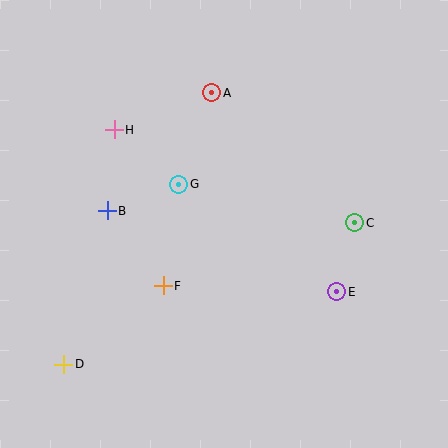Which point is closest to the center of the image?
Point G at (179, 184) is closest to the center.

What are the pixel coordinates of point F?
Point F is at (163, 286).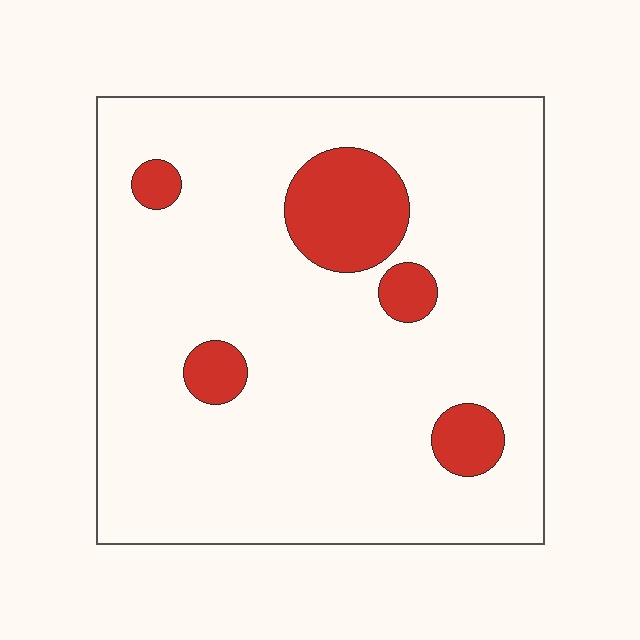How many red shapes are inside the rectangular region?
5.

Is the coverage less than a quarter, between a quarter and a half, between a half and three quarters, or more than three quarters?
Less than a quarter.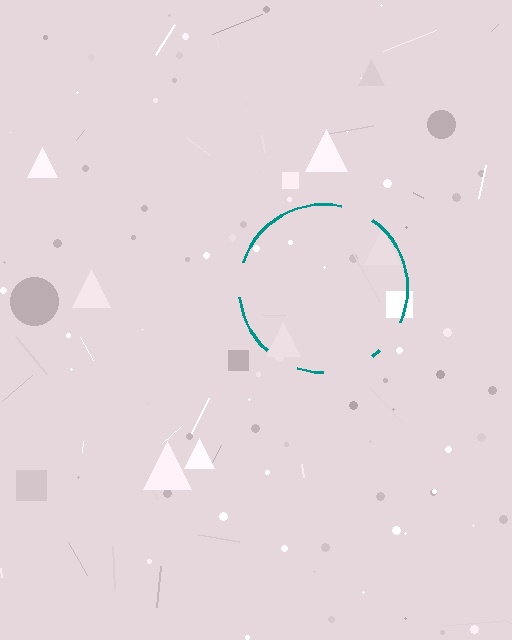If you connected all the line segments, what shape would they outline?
They would outline a circle.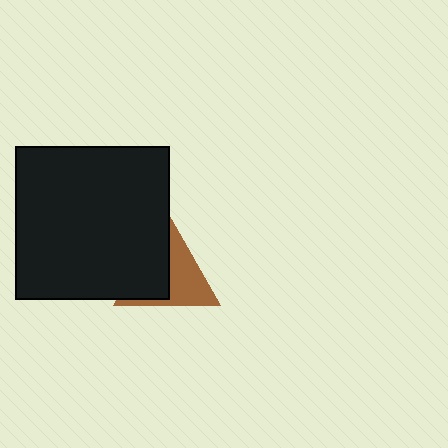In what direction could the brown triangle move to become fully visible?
The brown triangle could move right. That would shift it out from behind the black square entirely.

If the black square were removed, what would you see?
You would see the complete brown triangle.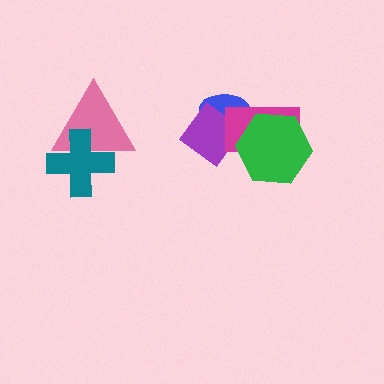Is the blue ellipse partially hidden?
Yes, it is partially covered by another shape.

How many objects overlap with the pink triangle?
1 object overlaps with the pink triangle.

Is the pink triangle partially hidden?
Yes, it is partially covered by another shape.